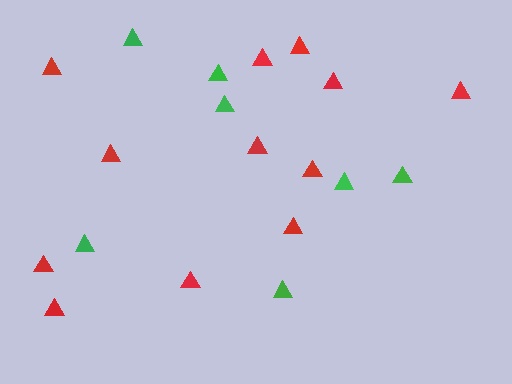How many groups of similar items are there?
There are 2 groups: one group of red triangles (12) and one group of green triangles (7).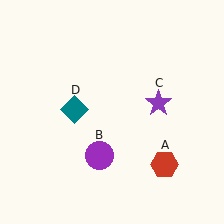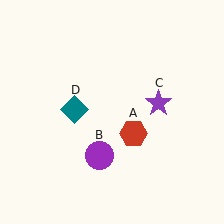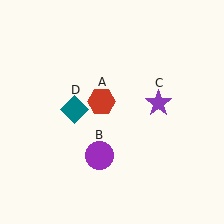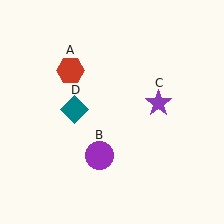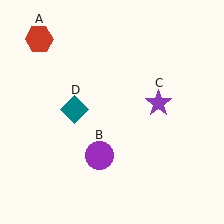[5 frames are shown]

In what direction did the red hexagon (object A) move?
The red hexagon (object A) moved up and to the left.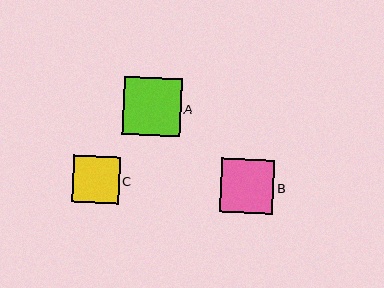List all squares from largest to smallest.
From largest to smallest: A, B, C.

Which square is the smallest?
Square C is the smallest with a size of approximately 47 pixels.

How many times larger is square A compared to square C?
Square A is approximately 1.2 times the size of square C.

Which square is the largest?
Square A is the largest with a size of approximately 57 pixels.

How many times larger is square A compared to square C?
Square A is approximately 1.2 times the size of square C.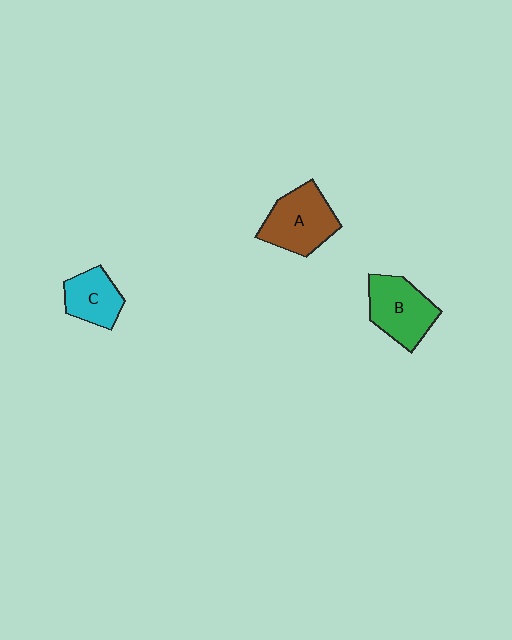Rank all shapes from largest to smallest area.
From largest to smallest: A (brown), B (green), C (cyan).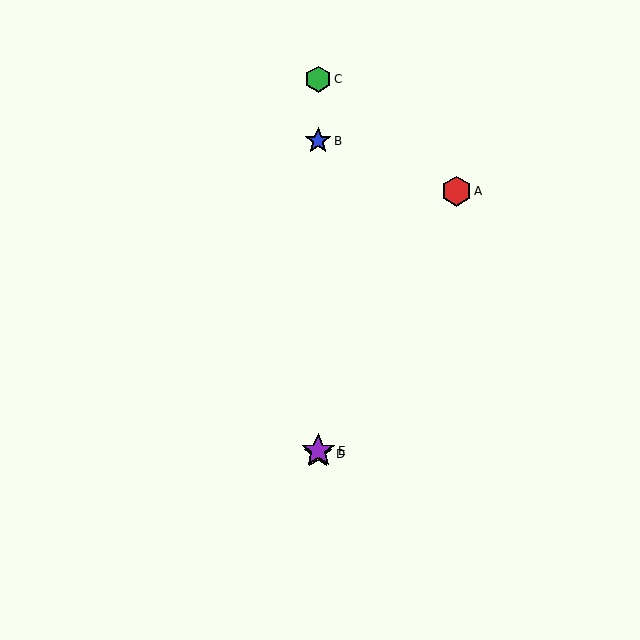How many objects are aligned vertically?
4 objects (B, C, D, E) are aligned vertically.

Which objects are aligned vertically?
Objects B, C, D, E are aligned vertically.